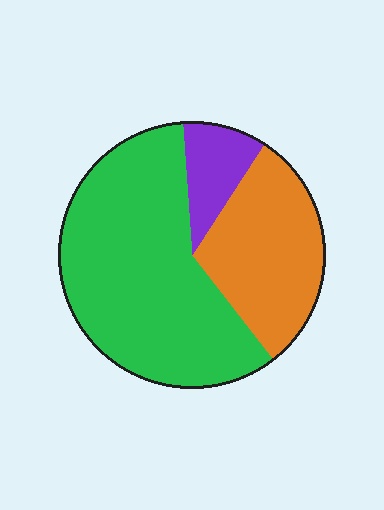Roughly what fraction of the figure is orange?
Orange covers 30% of the figure.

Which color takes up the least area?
Purple, at roughly 10%.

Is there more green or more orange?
Green.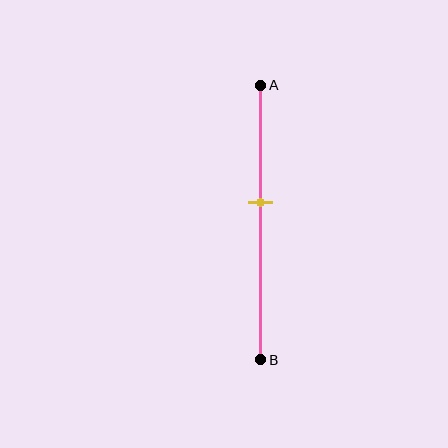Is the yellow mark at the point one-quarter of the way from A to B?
No, the mark is at about 45% from A, not at the 25% one-quarter point.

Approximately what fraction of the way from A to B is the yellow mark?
The yellow mark is approximately 45% of the way from A to B.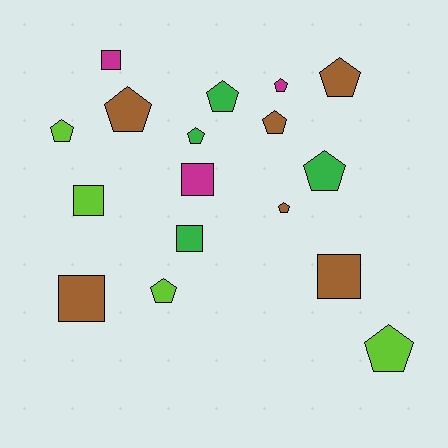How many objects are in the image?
There are 17 objects.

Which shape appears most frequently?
Pentagon, with 11 objects.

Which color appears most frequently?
Brown, with 6 objects.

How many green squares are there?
There is 1 green square.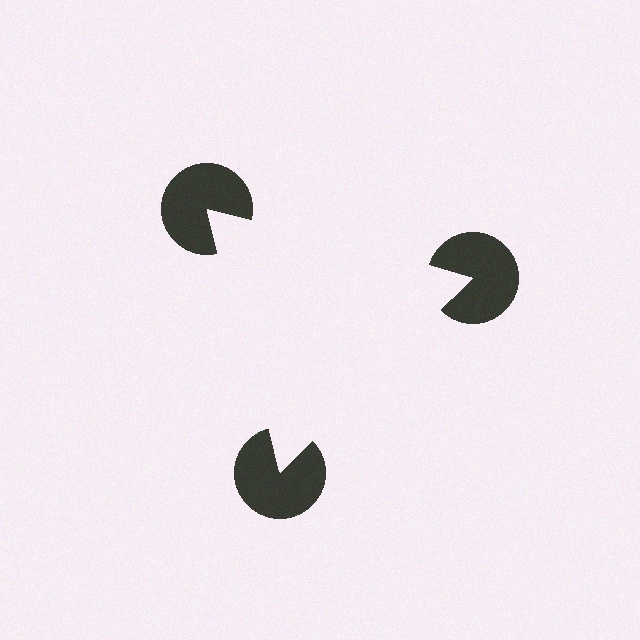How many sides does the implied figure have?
3 sides.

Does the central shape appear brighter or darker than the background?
It typically appears slightly brighter than the background, even though no actual brightness change is drawn.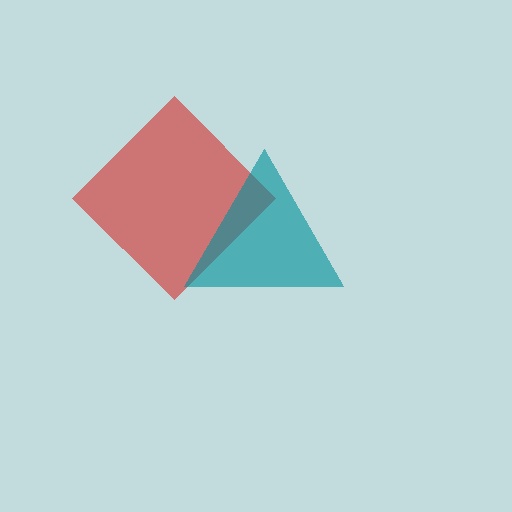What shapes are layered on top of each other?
The layered shapes are: a red diamond, a teal triangle.